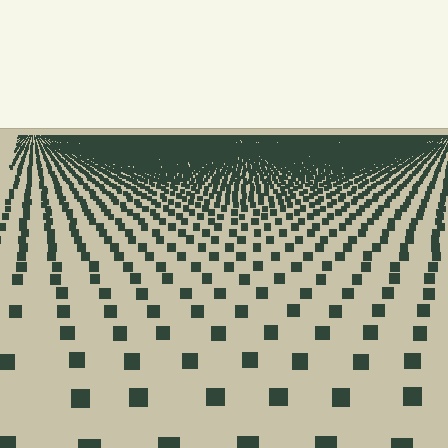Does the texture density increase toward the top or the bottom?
Density increases toward the top.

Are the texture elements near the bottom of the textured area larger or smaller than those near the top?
Larger. Near the bottom, elements are closer to the viewer and appear at a bigger on-screen size.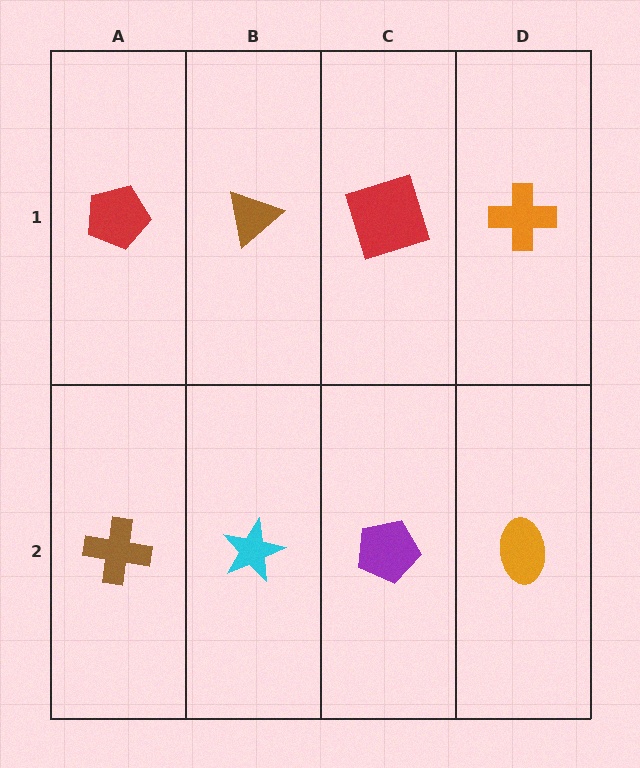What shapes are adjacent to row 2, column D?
An orange cross (row 1, column D), a purple pentagon (row 2, column C).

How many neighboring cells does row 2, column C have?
3.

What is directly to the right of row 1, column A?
A brown triangle.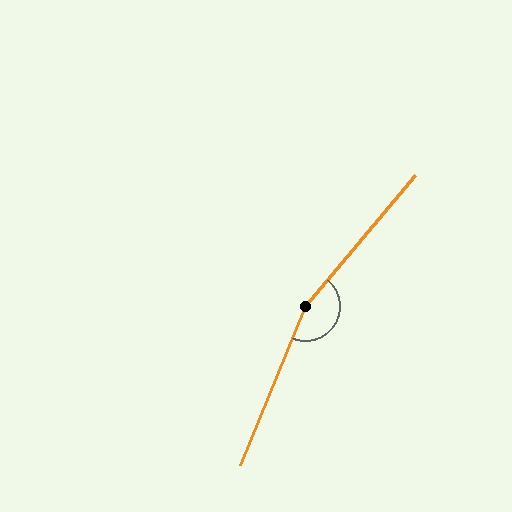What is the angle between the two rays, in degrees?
Approximately 162 degrees.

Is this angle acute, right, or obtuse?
It is obtuse.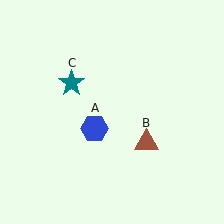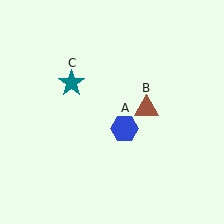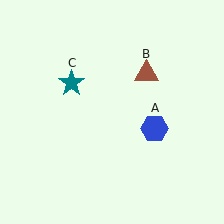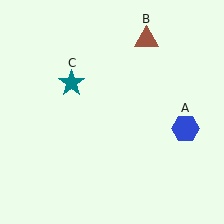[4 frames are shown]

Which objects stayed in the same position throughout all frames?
Teal star (object C) remained stationary.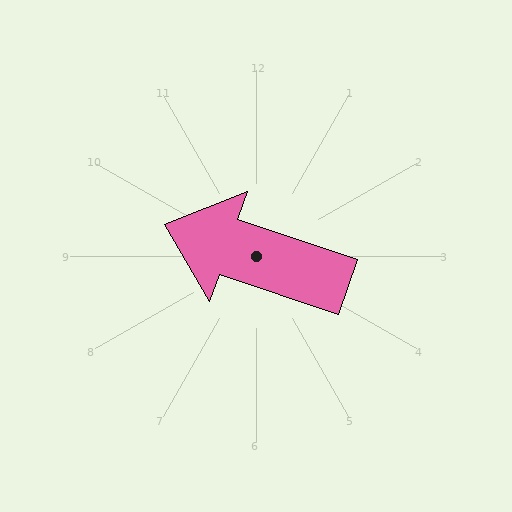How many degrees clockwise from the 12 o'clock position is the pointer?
Approximately 289 degrees.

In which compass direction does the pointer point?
West.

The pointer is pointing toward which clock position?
Roughly 10 o'clock.